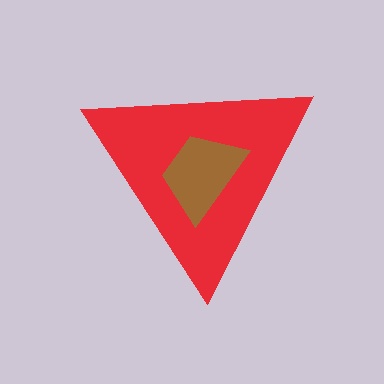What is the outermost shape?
The red triangle.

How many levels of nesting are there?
2.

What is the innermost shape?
The brown trapezoid.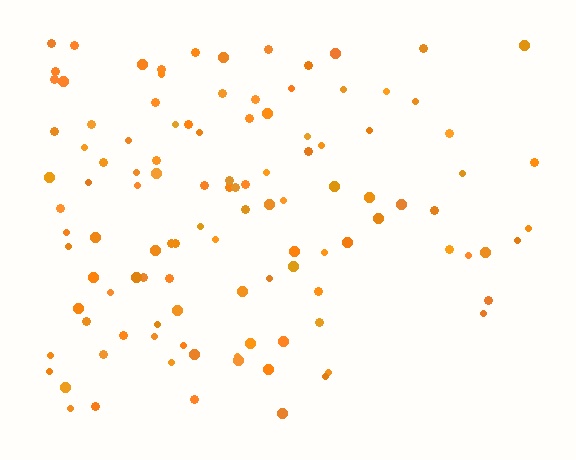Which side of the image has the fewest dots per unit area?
The right.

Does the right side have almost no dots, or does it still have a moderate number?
Still a moderate number, just noticeably fewer than the left.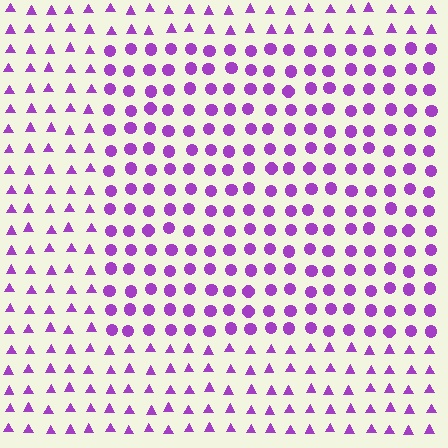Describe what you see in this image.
The image is filled with small purple elements arranged in a uniform grid. A rectangle-shaped region contains circles, while the surrounding area contains triangles. The boundary is defined purely by the change in element shape.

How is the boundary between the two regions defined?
The boundary is defined by a change in element shape: circles inside vs. triangles outside. All elements share the same color and spacing.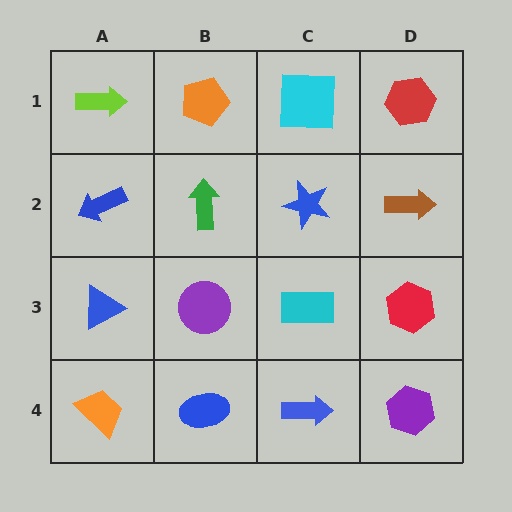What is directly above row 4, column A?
A blue triangle.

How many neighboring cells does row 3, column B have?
4.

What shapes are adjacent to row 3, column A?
A blue arrow (row 2, column A), an orange trapezoid (row 4, column A), a purple circle (row 3, column B).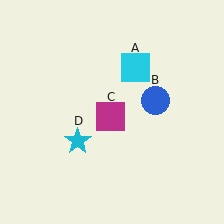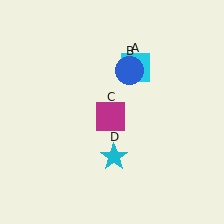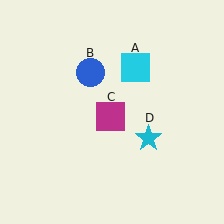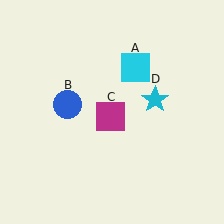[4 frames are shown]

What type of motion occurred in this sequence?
The blue circle (object B), cyan star (object D) rotated counterclockwise around the center of the scene.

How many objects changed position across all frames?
2 objects changed position: blue circle (object B), cyan star (object D).